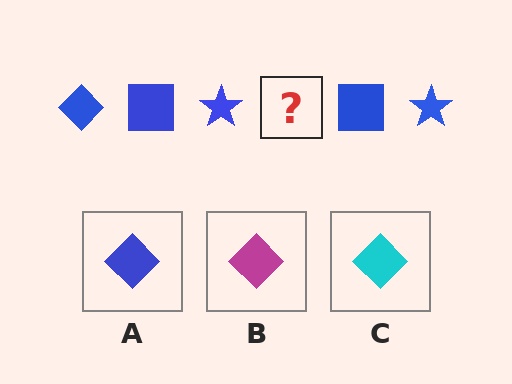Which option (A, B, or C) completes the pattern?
A.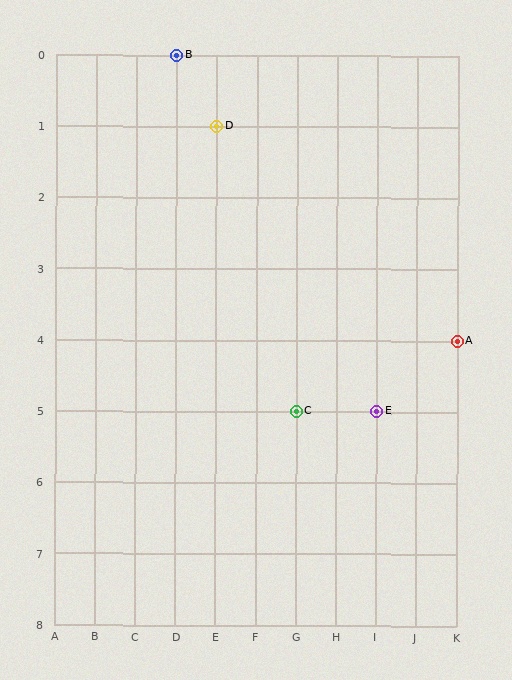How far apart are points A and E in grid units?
Points A and E are 2 columns and 1 row apart (about 2.2 grid units diagonally).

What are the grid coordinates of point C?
Point C is at grid coordinates (G, 5).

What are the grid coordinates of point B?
Point B is at grid coordinates (D, 0).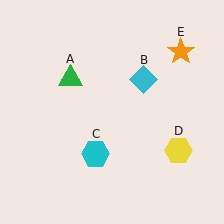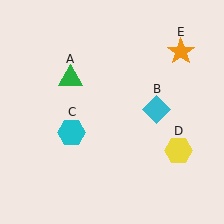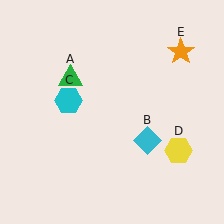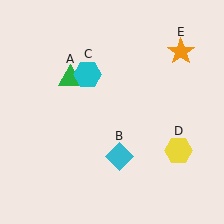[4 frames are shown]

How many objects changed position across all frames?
2 objects changed position: cyan diamond (object B), cyan hexagon (object C).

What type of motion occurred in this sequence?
The cyan diamond (object B), cyan hexagon (object C) rotated clockwise around the center of the scene.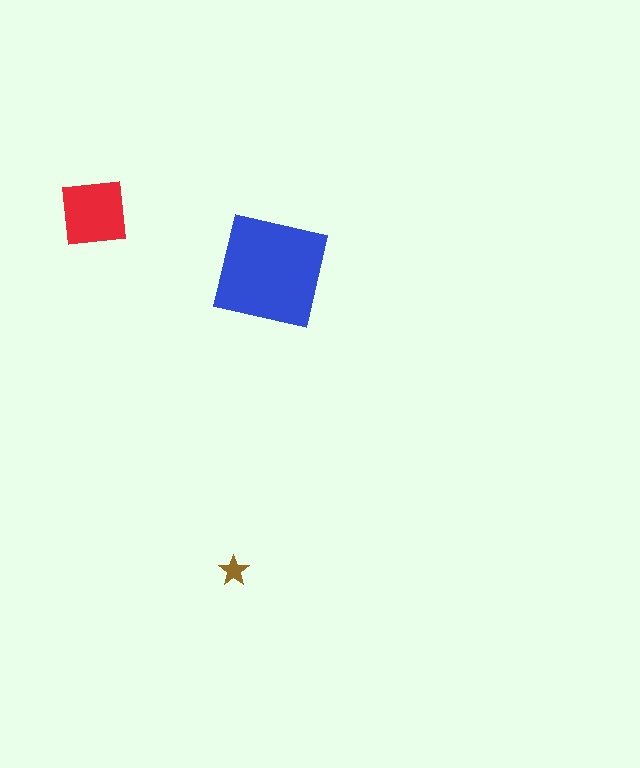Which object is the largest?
The blue square.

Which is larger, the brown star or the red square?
The red square.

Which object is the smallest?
The brown star.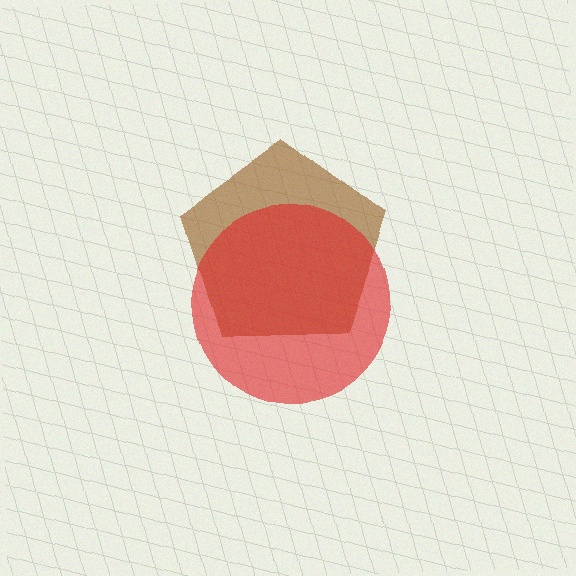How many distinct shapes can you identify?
There are 2 distinct shapes: a brown pentagon, a red circle.